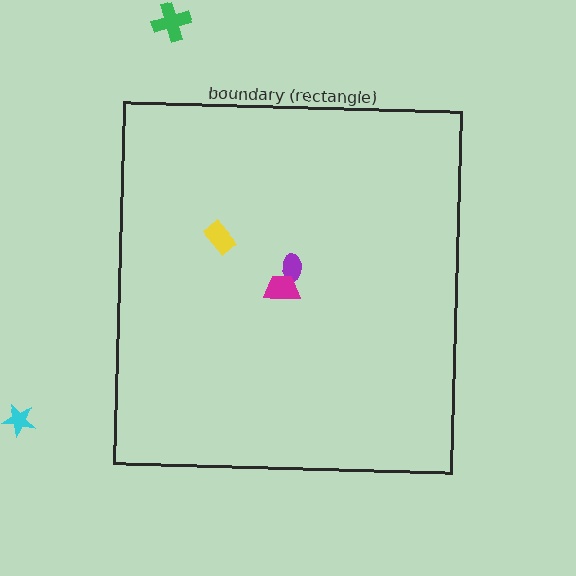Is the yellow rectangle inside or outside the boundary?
Inside.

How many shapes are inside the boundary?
3 inside, 2 outside.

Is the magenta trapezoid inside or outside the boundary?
Inside.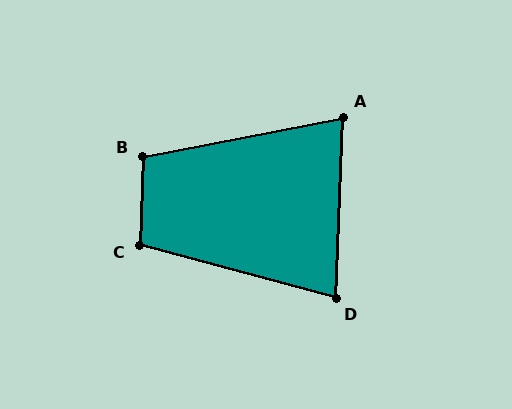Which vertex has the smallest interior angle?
A, at approximately 77 degrees.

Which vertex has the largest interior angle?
C, at approximately 103 degrees.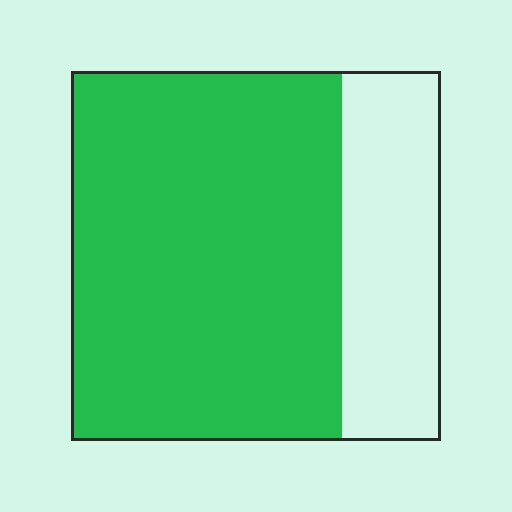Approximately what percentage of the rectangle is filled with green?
Approximately 75%.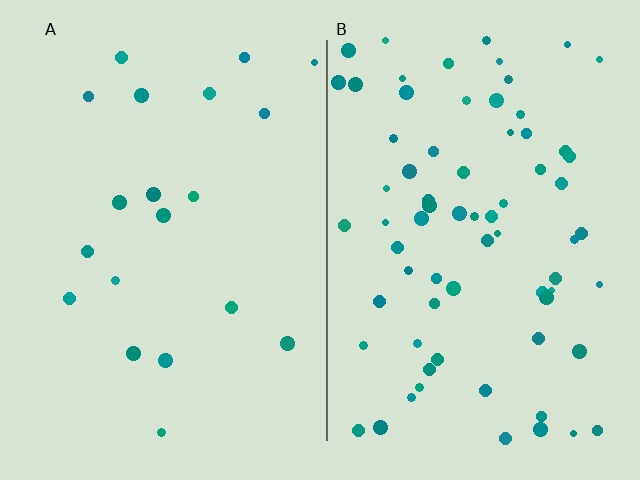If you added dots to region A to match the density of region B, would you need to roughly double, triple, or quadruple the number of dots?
Approximately quadruple.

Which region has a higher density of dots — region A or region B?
B (the right).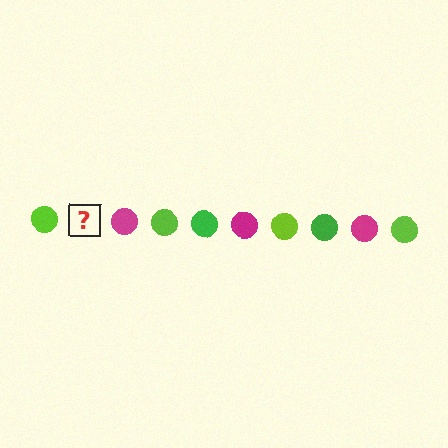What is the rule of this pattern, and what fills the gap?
The rule is that the pattern cycles through lime, green, magenta circles. The gap should be filled with a green circle.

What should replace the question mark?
The question mark should be replaced with a green circle.